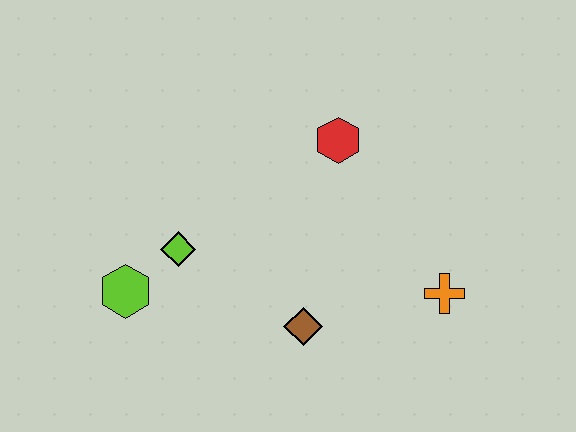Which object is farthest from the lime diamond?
The orange cross is farthest from the lime diamond.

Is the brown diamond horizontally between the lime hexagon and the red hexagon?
Yes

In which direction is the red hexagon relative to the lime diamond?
The red hexagon is to the right of the lime diamond.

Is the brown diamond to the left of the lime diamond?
No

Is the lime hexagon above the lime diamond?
No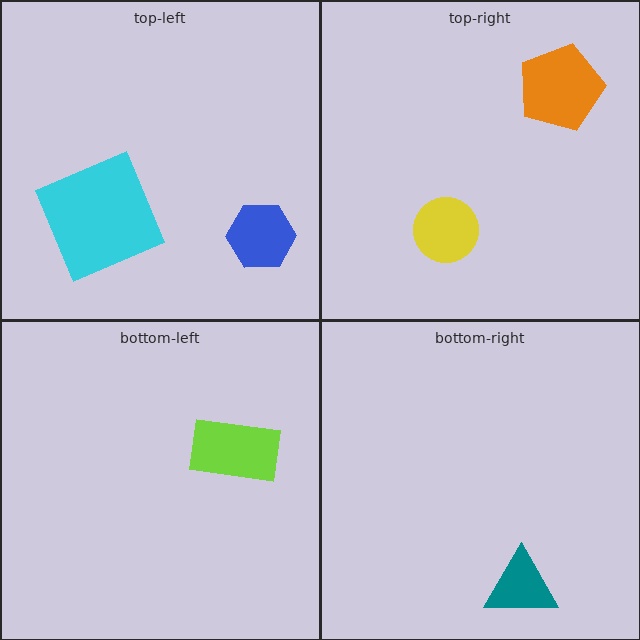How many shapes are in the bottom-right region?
1.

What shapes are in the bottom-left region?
The lime rectangle.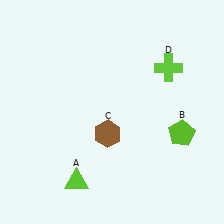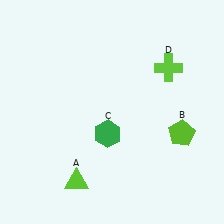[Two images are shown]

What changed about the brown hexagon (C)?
In Image 1, C is brown. In Image 2, it changed to green.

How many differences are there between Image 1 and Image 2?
There is 1 difference between the two images.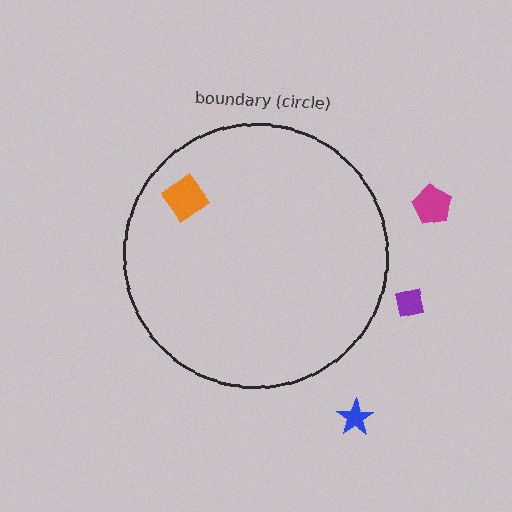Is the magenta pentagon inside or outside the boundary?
Outside.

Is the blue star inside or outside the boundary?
Outside.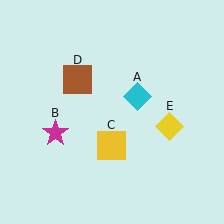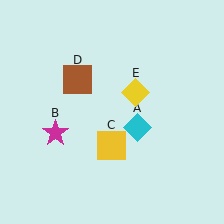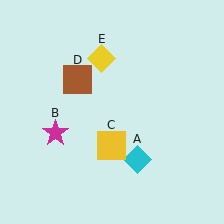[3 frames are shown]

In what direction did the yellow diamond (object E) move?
The yellow diamond (object E) moved up and to the left.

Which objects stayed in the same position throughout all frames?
Magenta star (object B) and yellow square (object C) and brown square (object D) remained stationary.